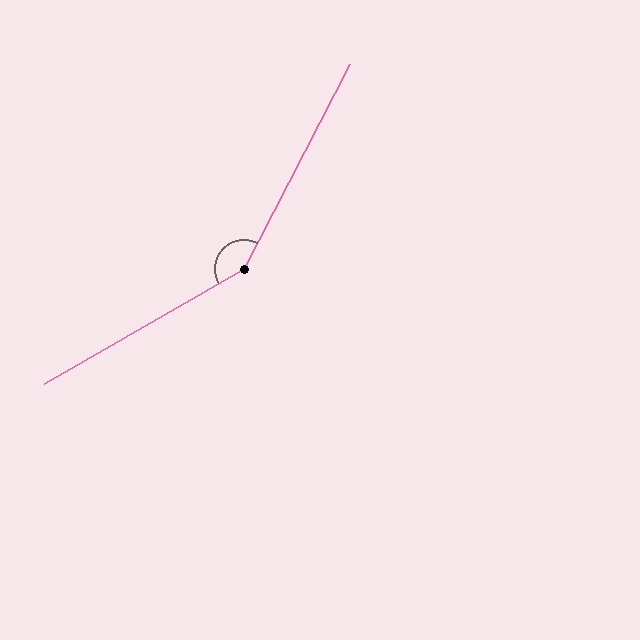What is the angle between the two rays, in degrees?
Approximately 147 degrees.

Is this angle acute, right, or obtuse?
It is obtuse.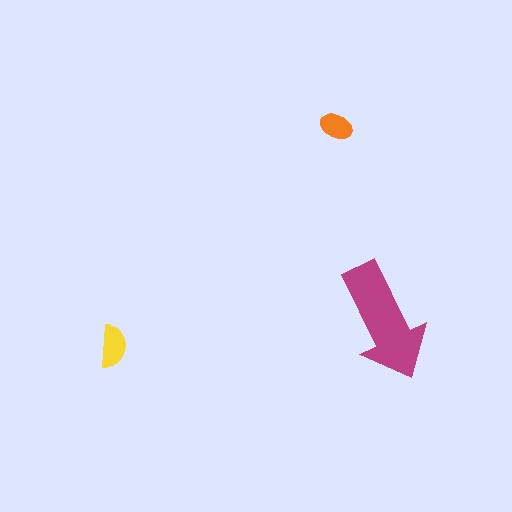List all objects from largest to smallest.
The magenta arrow, the yellow semicircle, the orange ellipse.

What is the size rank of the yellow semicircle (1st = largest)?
2nd.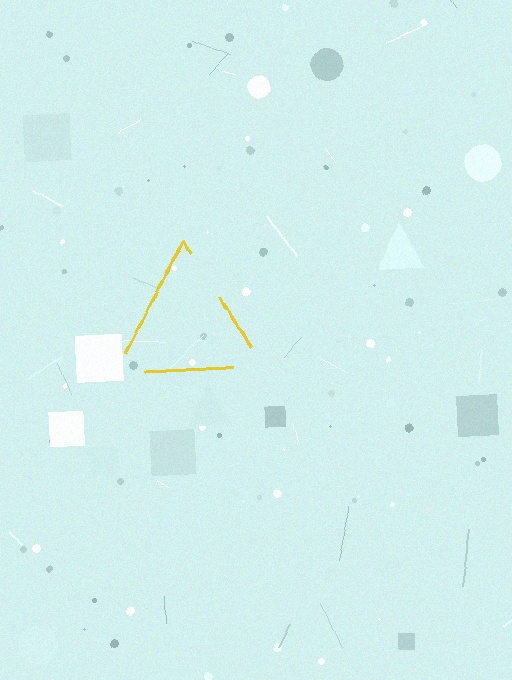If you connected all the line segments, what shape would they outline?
They would outline a triangle.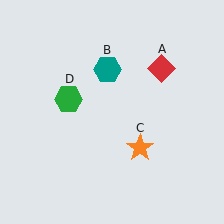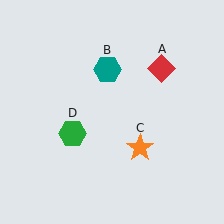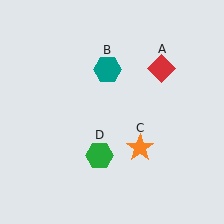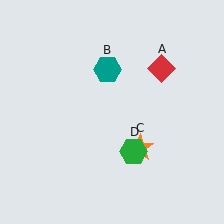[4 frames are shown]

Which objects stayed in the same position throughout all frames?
Red diamond (object A) and teal hexagon (object B) and orange star (object C) remained stationary.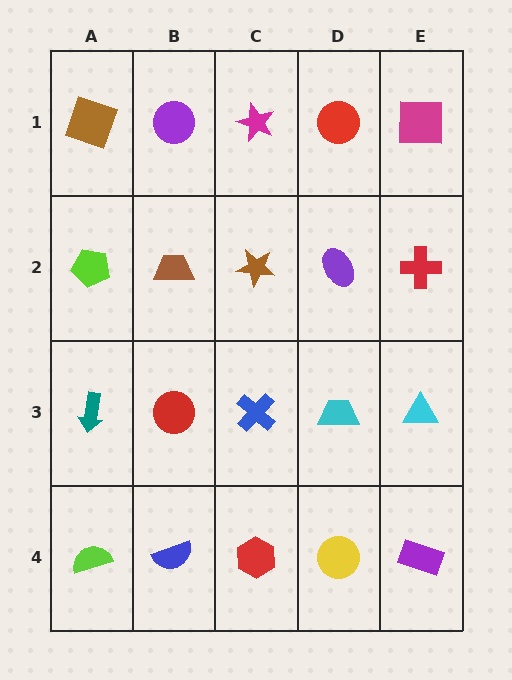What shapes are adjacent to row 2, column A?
A brown square (row 1, column A), a teal arrow (row 3, column A), a brown trapezoid (row 2, column B).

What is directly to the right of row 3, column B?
A blue cross.